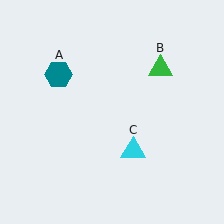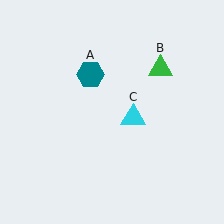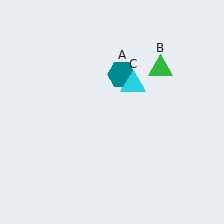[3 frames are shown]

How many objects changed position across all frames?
2 objects changed position: teal hexagon (object A), cyan triangle (object C).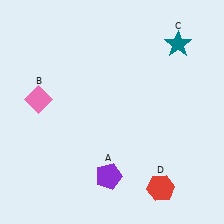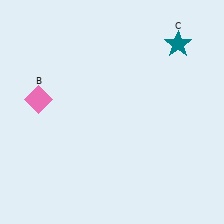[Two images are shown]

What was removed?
The red hexagon (D), the purple pentagon (A) were removed in Image 2.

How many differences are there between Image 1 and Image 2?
There are 2 differences between the two images.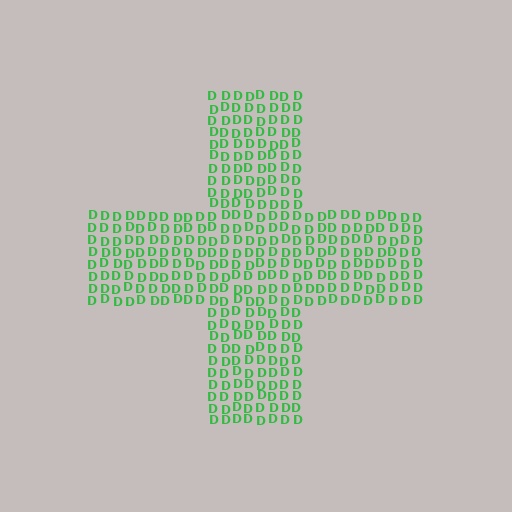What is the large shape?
The large shape is a cross.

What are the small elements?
The small elements are letter D's.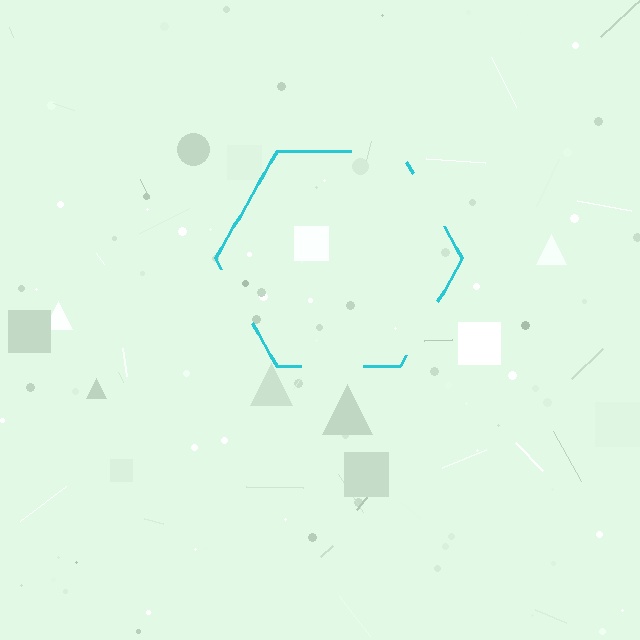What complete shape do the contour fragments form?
The contour fragments form a hexagon.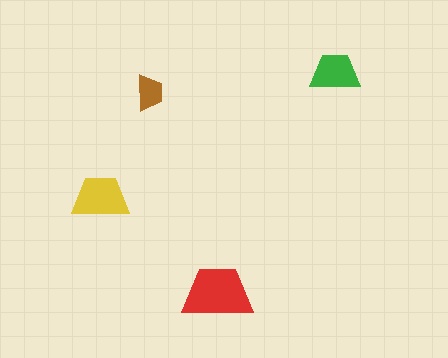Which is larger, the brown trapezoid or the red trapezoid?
The red one.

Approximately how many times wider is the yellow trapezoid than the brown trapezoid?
About 1.5 times wider.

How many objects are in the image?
There are 4 objects in the image.